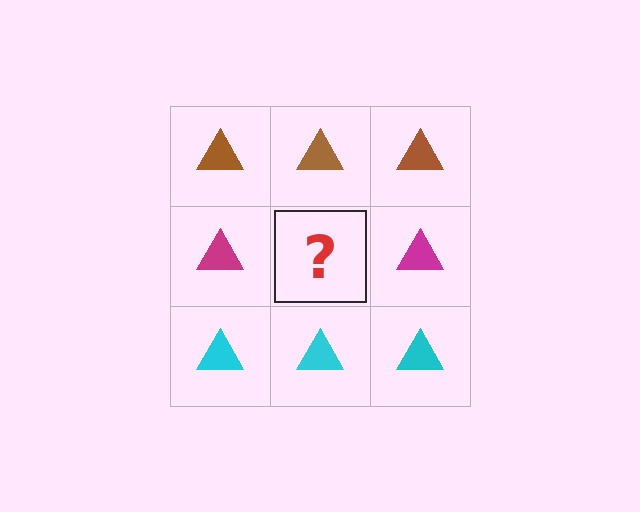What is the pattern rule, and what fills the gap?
The rule is that each row has a consistent color. The gap should be filled with a magenta triangle.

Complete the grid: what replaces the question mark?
The question mark should be replaced with a magenta triangle.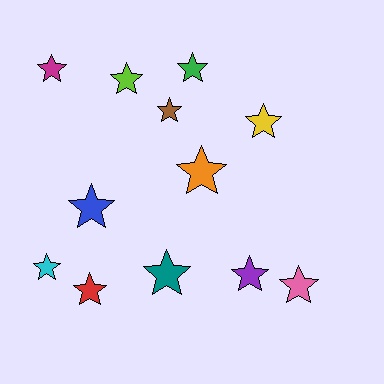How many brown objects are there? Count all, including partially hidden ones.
There is 1 brown object.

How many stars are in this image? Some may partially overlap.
There are 12 stars.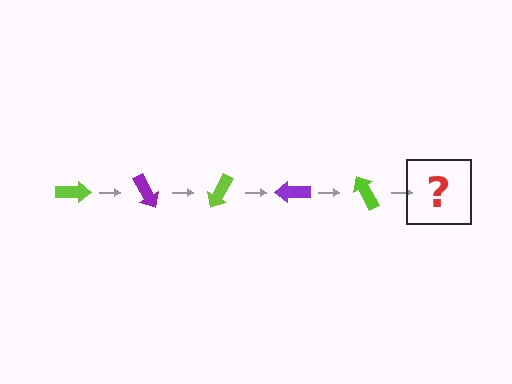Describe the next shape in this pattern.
It should be a purple arrow, rotated 300 degrees from the start.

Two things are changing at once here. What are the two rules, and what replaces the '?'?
The two rules are that it rotates 60 degrees each step and the color cycles through lime and purple. The '?' should be a purple arrow, rotated 300 degrees from the start.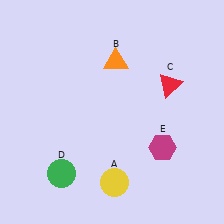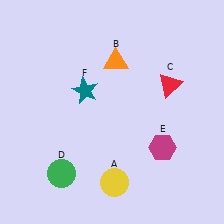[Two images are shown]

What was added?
A teal star (F) was added in Image 2.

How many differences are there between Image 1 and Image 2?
There is 1 difference between the two images.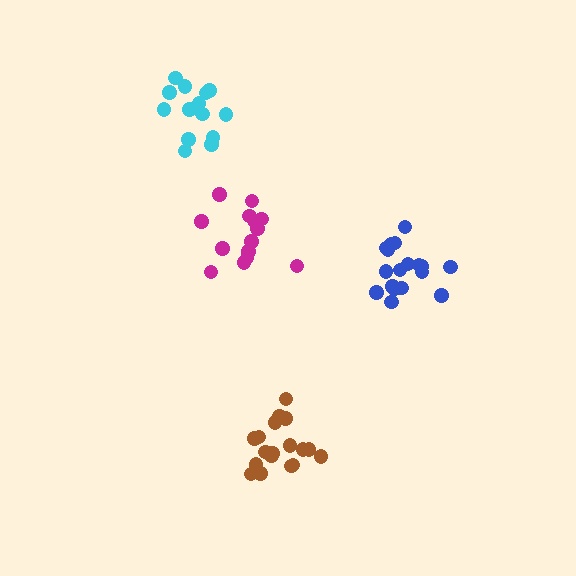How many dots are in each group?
Group 1: 14 dots, Group 2: 18 dots, Group 3: 18 dots, Group 4: 14 dots (64 total).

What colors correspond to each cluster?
The clusters are colored: cyan, blue, brown, magenta.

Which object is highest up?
The cyan cluster is topmost.